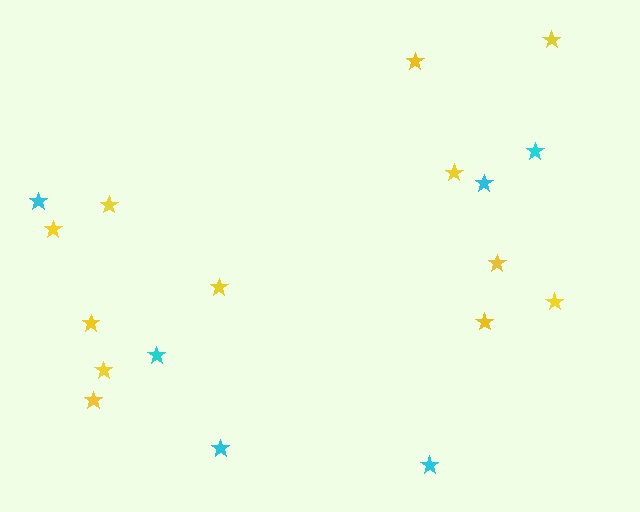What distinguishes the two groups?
There are 2 groups: one group of cyan stars (6) and one group of yellow stars (12).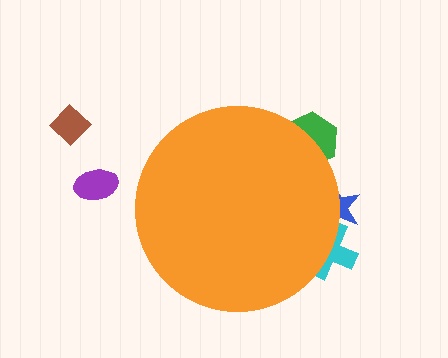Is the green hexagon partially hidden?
Yes, the green hexagon is partially hidden behind the orange circle.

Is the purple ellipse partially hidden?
No, the purple ellipse is fully visible.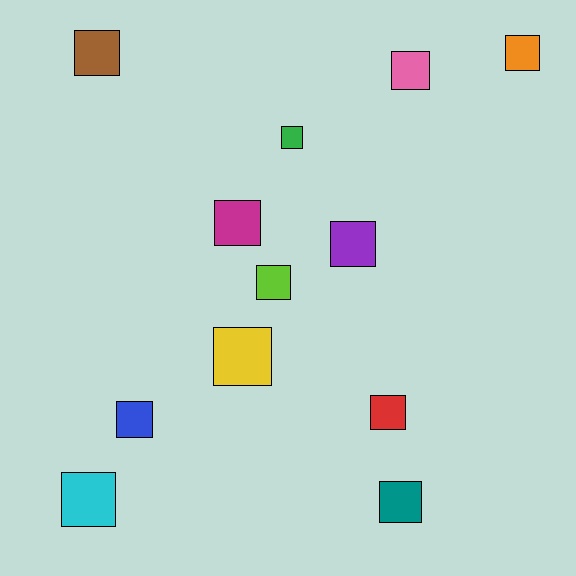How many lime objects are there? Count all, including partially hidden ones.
There is 1 lime object.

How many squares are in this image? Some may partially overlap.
There are 12 squares.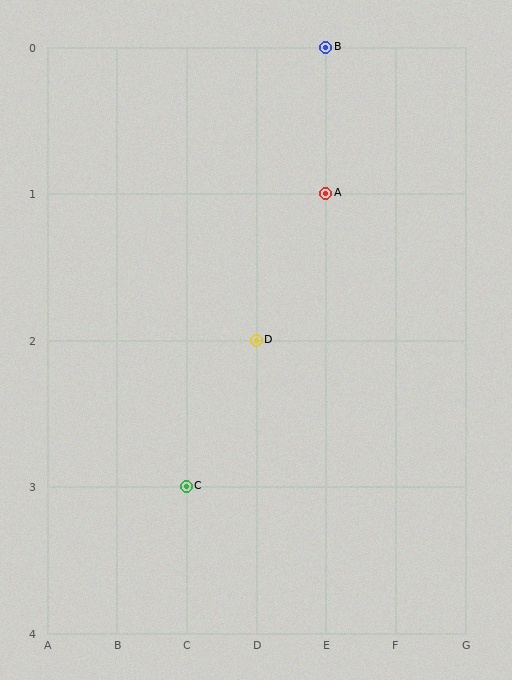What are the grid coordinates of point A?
Point A is at grid coordinates (E, 1).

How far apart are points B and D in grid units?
Points B and D are 1 column and 2 rows apart (about 2.2 grid units diagonally).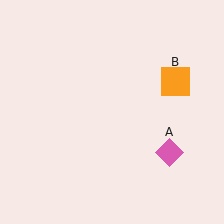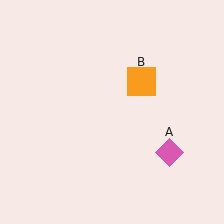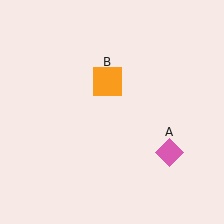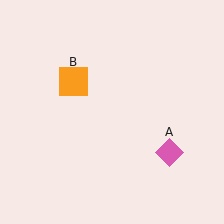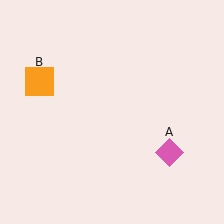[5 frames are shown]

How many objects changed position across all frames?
1 object changed position: orange square (object B).